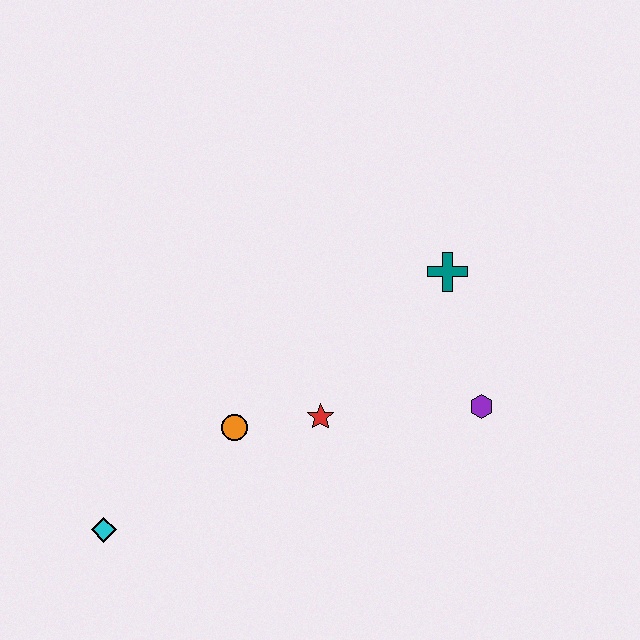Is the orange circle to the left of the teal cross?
Yes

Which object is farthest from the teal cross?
The cyan diamond is farthest from the teal cross.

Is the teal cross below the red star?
No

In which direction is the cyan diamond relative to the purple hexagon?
The cyan diamond is to the left of the purple hexagon.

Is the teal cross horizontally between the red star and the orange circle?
No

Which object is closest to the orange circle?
The red star is closest to the orange circle.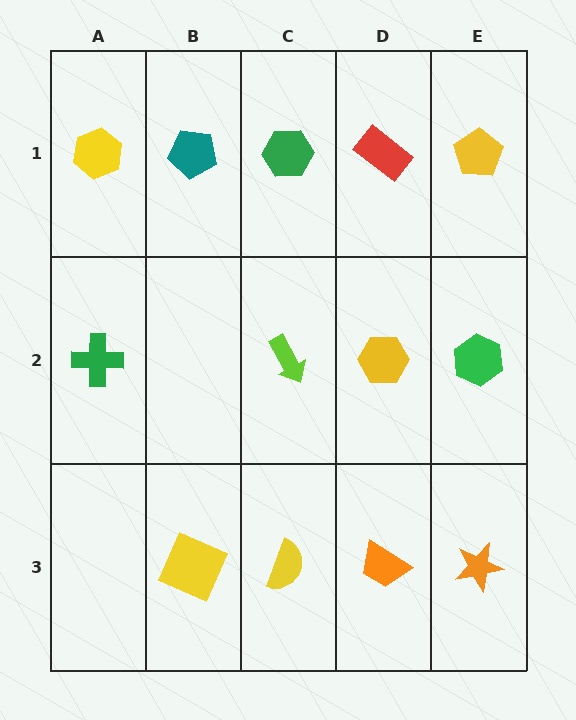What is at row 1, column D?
A red rectangle.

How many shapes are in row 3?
4 shapes.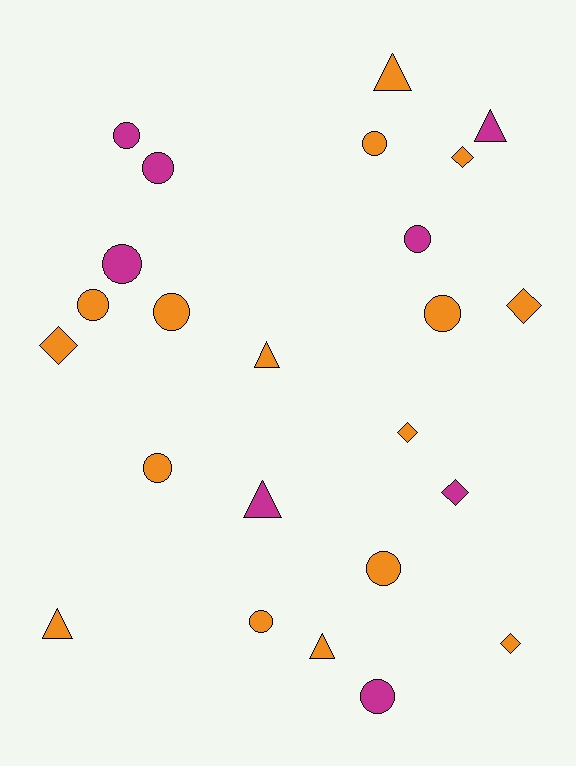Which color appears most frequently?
Orange, with 16 objects.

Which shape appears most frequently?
Circle, with 12 objects.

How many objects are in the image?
There are 24 objects.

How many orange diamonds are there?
There are 5 orange diamonds.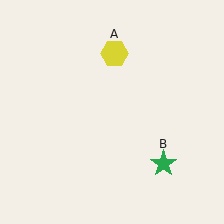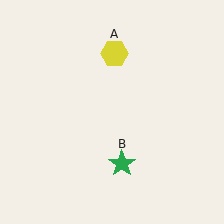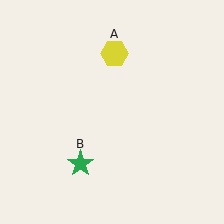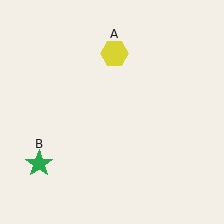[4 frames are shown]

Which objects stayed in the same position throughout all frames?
Yellow hexagon (object A) remained stationary.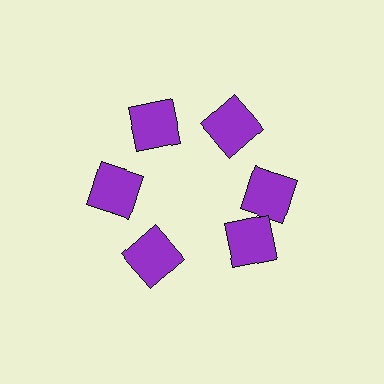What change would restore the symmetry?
The symmetry would be restored by rotating it back into even spacing with its neighbors so that all 6 squares sit at equal angles and equal distance from the center.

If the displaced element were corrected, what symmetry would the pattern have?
It would have 6-fold rotational symmetry — the pattern would map onto itself every 60 degrees.